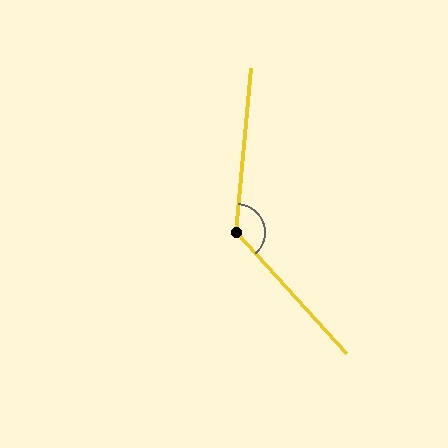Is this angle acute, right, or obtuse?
It is obtuse.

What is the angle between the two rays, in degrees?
Approximately 133 degrees.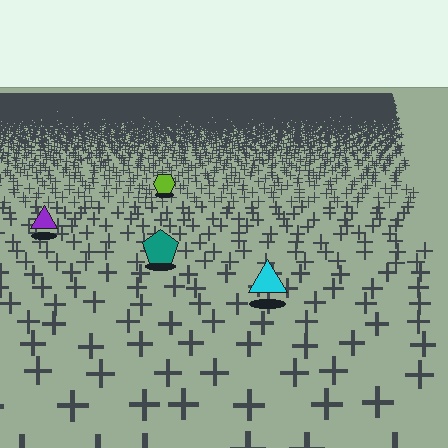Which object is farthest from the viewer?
The lime hexagon is farthest from the viewer. It appears smaller and the ground texture around it is denser.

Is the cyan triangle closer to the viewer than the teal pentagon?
Yes. The cyan triangle is closer — you can tell from the texture gradient: the ground texture is coarser near it.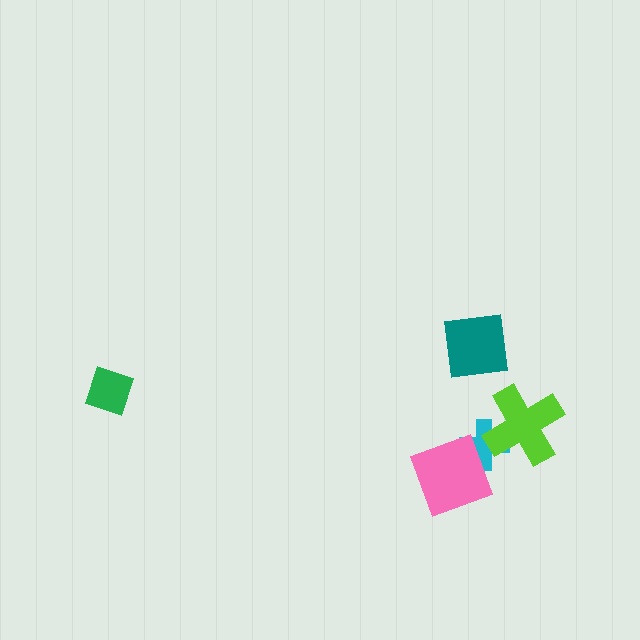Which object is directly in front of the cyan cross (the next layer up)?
The lime cross is directly in front of the cyan cross.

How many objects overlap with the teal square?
0 objects overlap with the teal square.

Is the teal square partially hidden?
No, no other shape covers it.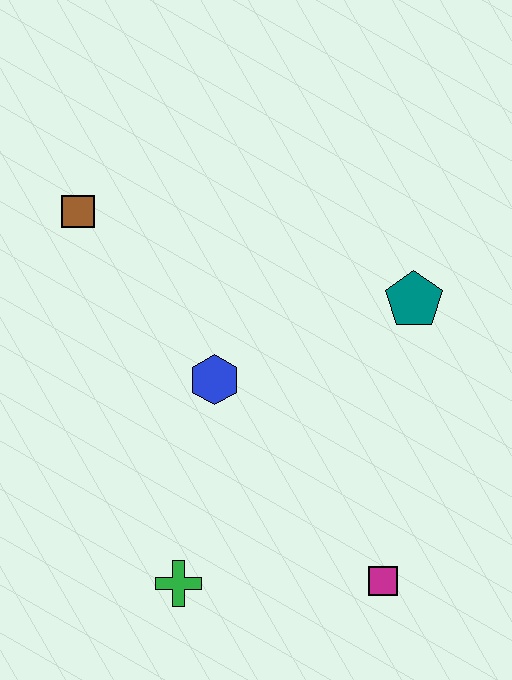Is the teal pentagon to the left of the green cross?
No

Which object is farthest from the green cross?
The brown square is farthest from the green cross.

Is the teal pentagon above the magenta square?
Yes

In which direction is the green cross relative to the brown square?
The green cross is below the brown square.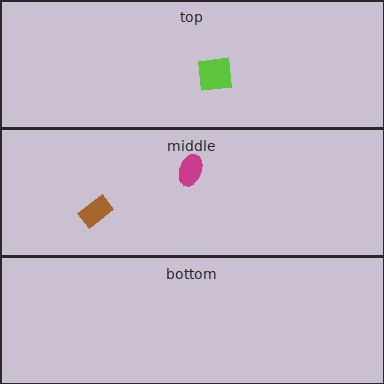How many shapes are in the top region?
1.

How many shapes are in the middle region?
2.